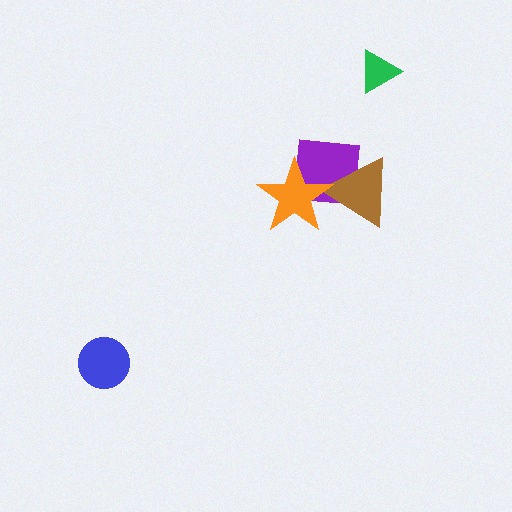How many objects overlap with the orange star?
2 objects overlap with the orange star.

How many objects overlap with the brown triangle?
2 objects overlap with the brown triangle.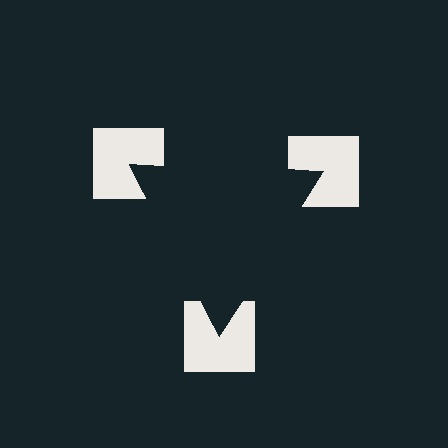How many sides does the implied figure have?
3 sides.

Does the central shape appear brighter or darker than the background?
It typically appears slightly darker than the background, even though no actual brightness change is drawn.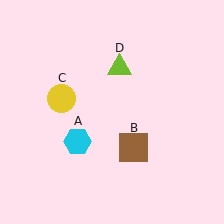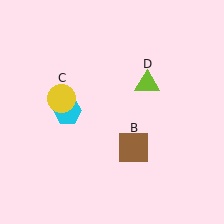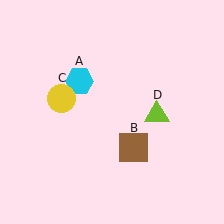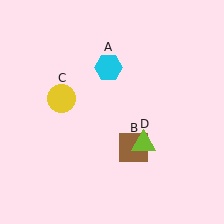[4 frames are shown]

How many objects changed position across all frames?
2 objects changed position: cyan hexagon (object A), lime triangle (object D).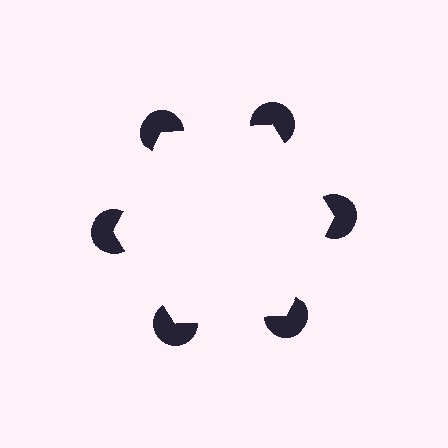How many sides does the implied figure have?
6 sides.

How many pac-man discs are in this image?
There are 6 — one at each vertex of the illusory hexagon.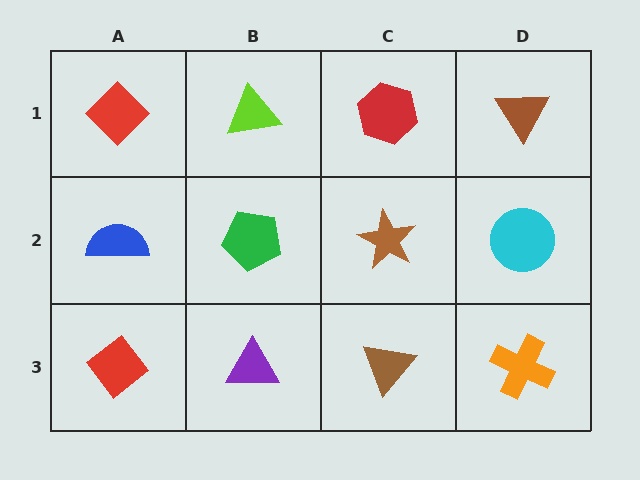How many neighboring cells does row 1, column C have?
3.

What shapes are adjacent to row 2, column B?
A lime triangle (row 1, column B), a purple triangle (row 3, column B), a blue semicircle (row 2, column A), a brown star (row 2, column C).